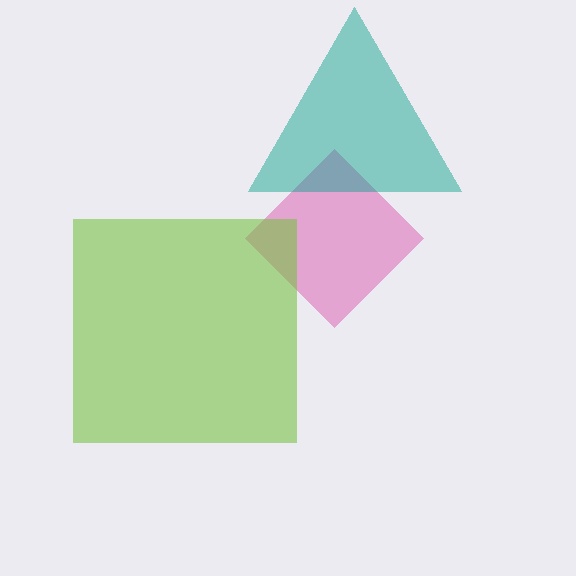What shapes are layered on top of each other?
The layered shapes are: a pink diamond, a lime square, a teal triangle.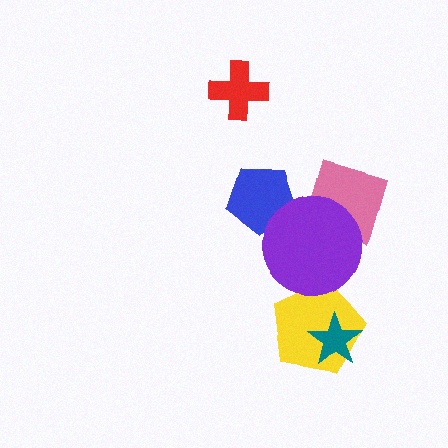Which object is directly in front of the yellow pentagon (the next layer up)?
The purple circle is directly in front of the yellow pentagon.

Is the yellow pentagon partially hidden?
Yes, it is partially covered by another shape.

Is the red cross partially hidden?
No, no other shape covers it.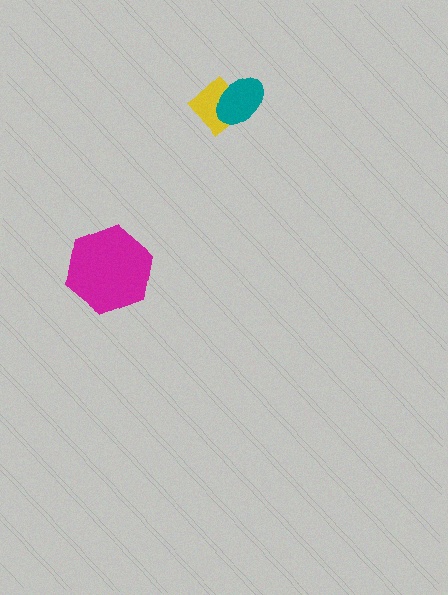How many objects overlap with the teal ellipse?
1 object overlaps with the teal ellipse.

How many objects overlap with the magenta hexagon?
0 objects overlap with the magenta hexagon.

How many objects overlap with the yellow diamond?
1 object overlaps with the yellow diamond.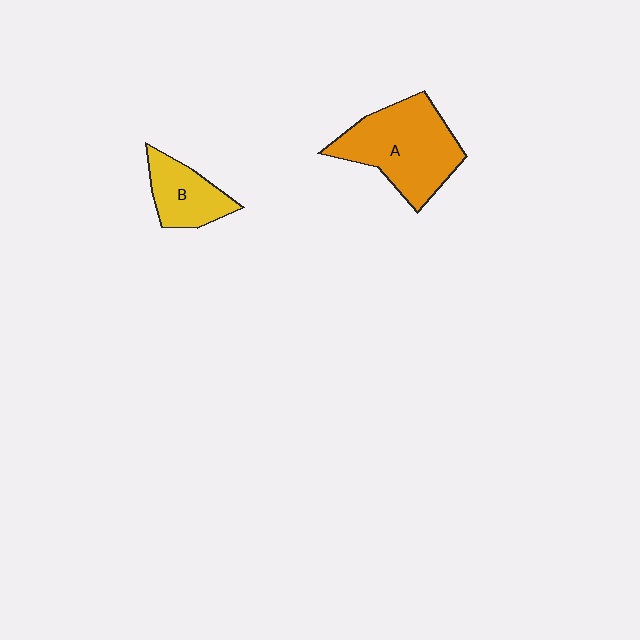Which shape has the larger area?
Shape A (orange).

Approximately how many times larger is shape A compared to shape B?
Approximately 1.9 times.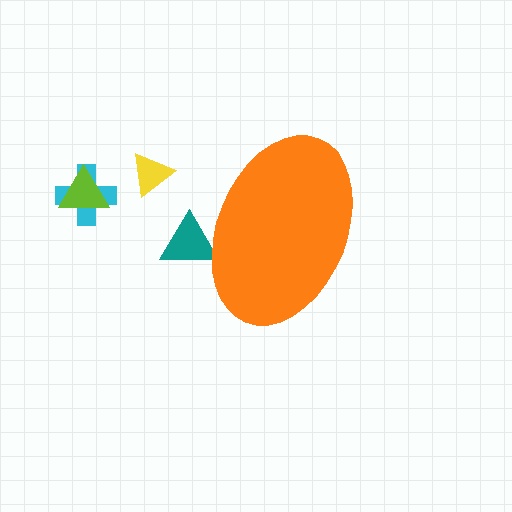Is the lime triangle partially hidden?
No, the lime triangle is fully visible.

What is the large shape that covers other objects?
An orange ellipse.